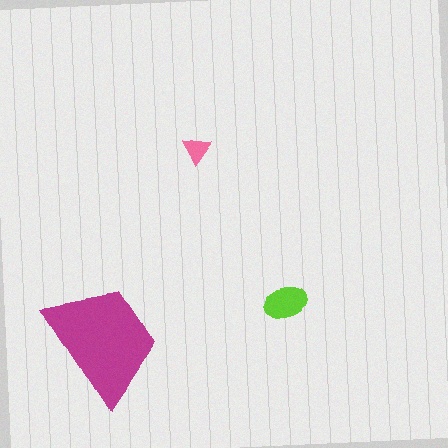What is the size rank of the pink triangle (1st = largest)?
3rd.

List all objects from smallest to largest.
The pink triangle, the lime ellipse, the magenta trapezoid.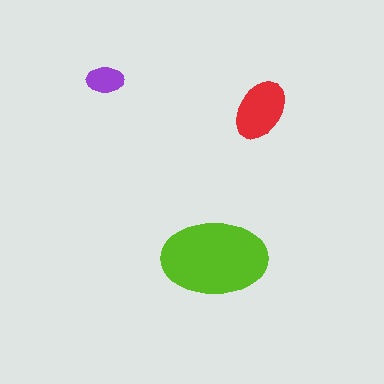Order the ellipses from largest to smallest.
the lime one, the red one, the purple one.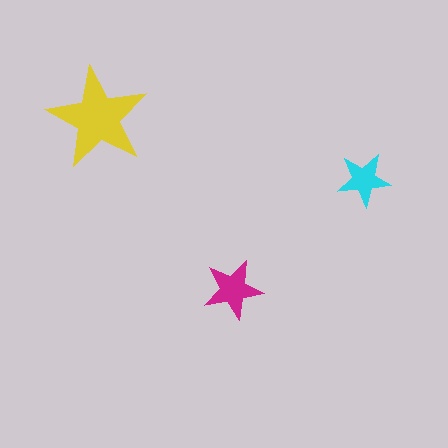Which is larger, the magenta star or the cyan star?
The magenta one.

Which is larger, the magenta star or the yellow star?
The yellow one.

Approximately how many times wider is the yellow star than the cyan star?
About 2 times wider.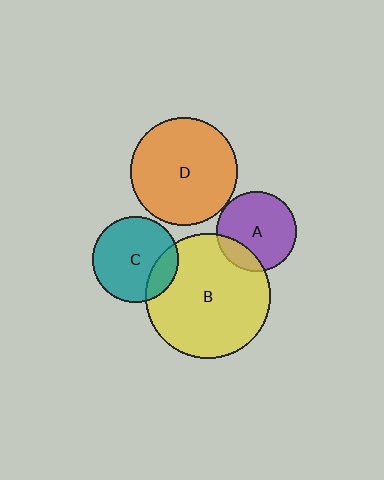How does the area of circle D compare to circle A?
Approximately 1.8 times.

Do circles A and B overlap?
Yes.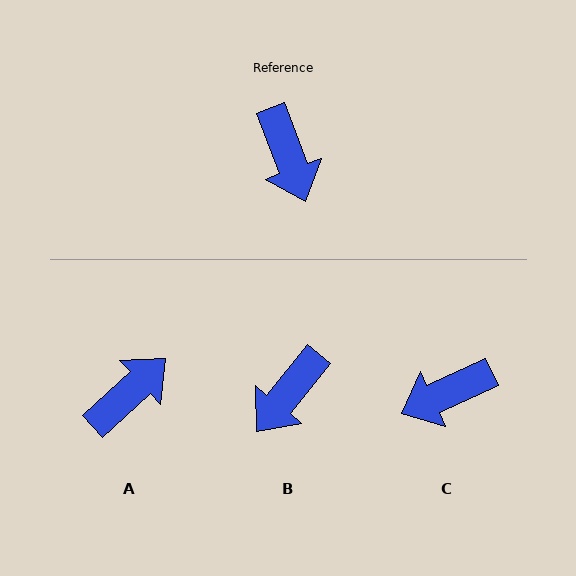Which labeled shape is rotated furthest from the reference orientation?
A, about 113 degrees away.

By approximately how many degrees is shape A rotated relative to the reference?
Approximately 113 degrees counter-clockwise.